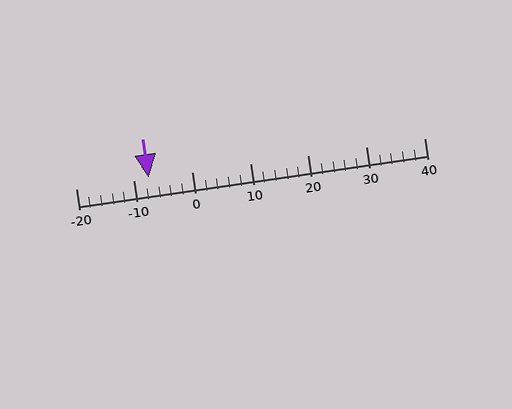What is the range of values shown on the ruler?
The ruler shows values from -20 to 40.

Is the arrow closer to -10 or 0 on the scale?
The arrow is closer to -10.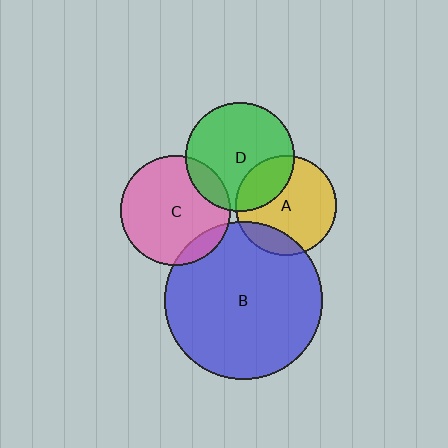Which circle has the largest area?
Circle B (blue).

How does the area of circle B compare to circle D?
Approximately 2.1 times.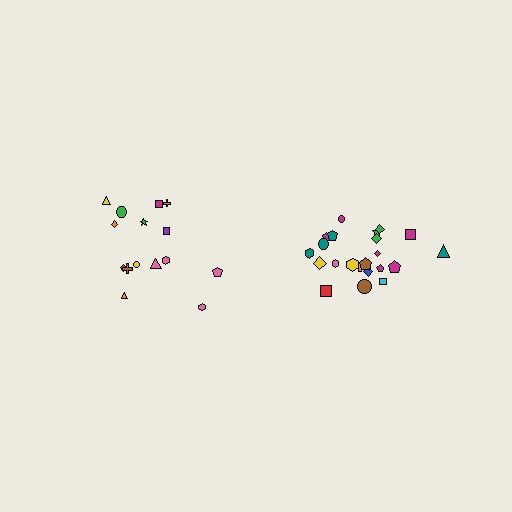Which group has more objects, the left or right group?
The right group.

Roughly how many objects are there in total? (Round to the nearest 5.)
Roughly 35 objects in total.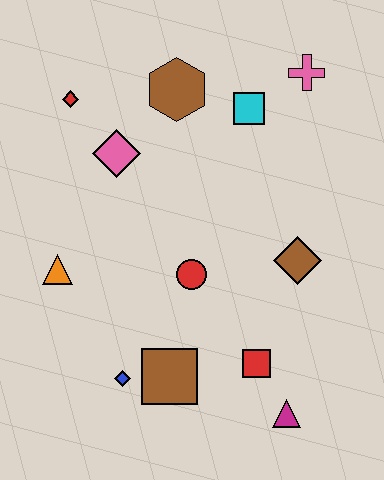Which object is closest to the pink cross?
The cyan square is closest to the pink cross.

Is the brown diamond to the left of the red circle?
No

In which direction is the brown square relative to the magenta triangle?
The brown square is to the left of the magenta triangle.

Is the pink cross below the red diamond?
No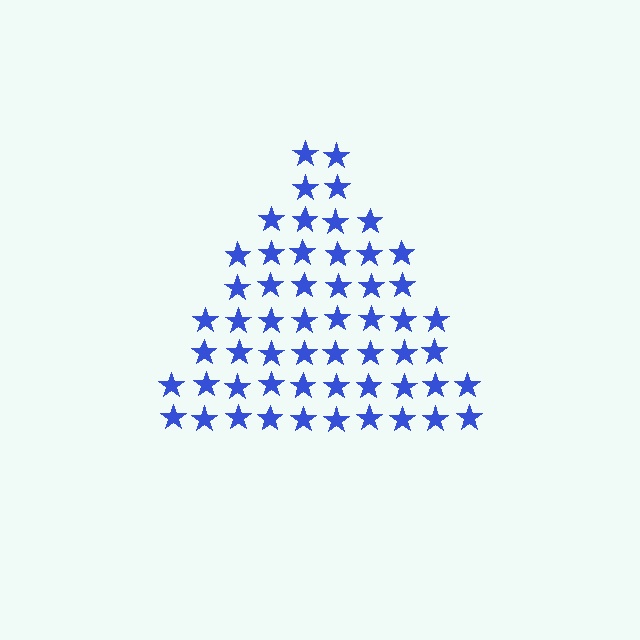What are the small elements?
The small elements are stars.